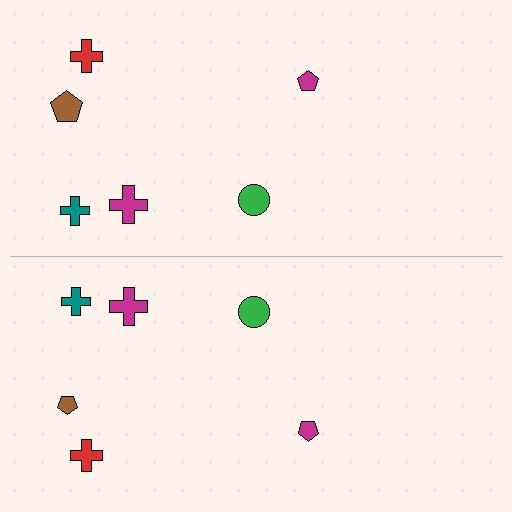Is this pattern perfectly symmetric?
No, the pattern is not perfectly symmetric. The brown pentagon on the bottom side has a different size than its mirror counterpart.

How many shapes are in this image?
There are 12 shapes in this image.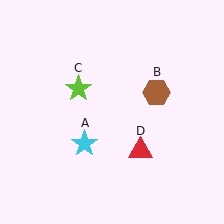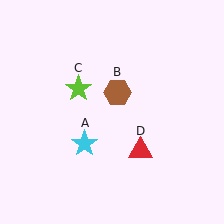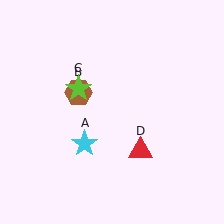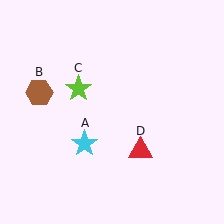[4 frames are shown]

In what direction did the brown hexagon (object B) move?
The brown hexagon (object B) moved left.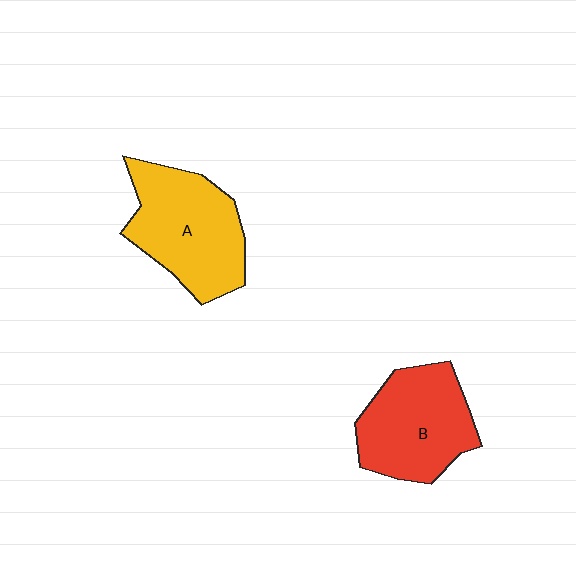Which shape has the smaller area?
Shape B (red).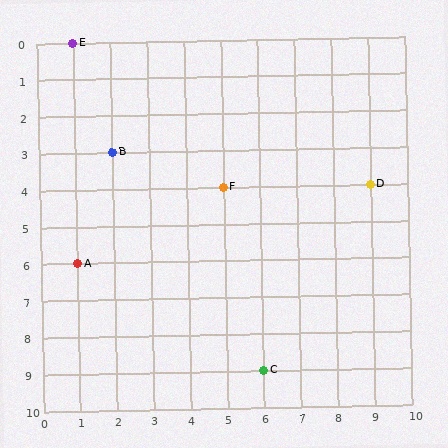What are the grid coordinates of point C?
Point C is at grid coordinates (6, 9).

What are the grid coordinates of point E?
Point E is at grid coordinates (1, 0).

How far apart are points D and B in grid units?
Points D and B are 7 columns and 1 row apart (about 7.1 grid units diagonally).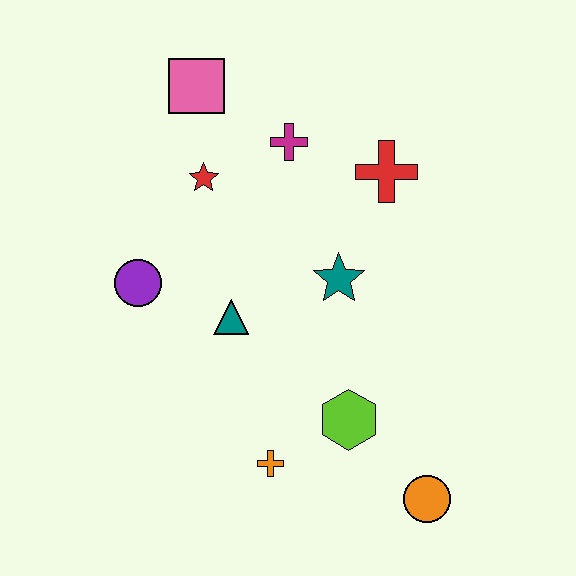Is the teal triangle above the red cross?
No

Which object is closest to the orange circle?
The lime hexagon is closest to the orange circle.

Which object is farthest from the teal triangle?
The orange circle is farthest from the teal triangle.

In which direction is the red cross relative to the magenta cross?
The red cross is to the right of the magenta cross.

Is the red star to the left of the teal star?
Yes